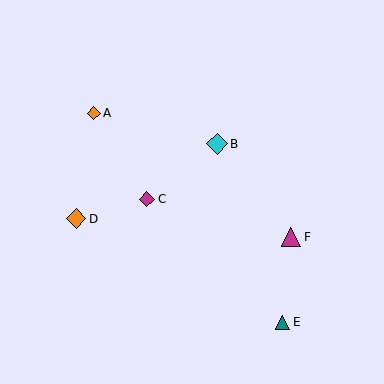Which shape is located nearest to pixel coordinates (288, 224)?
The magenta triangle (labeled F) at (291, 237) is nearest to that location.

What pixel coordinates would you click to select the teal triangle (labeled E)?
Click at (283, 322) to select the teal triangle E.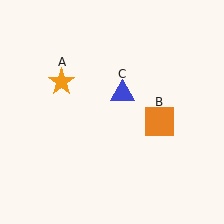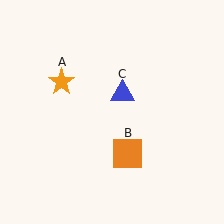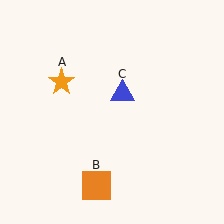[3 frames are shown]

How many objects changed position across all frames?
1 object changed position: orange square (object B).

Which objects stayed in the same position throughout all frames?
Orange star (object A) and blue triangle (object C) remained stationary.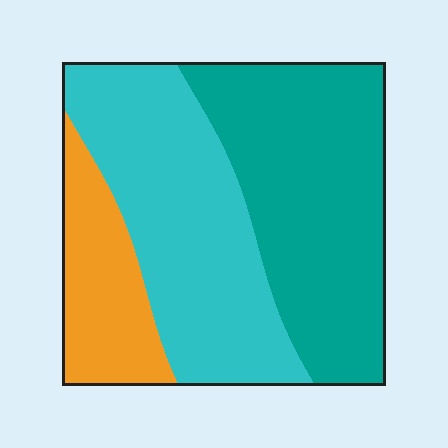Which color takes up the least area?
Orange, at roughly 20%.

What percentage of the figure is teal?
Teal takes up about two fifths (2/5) of the figure.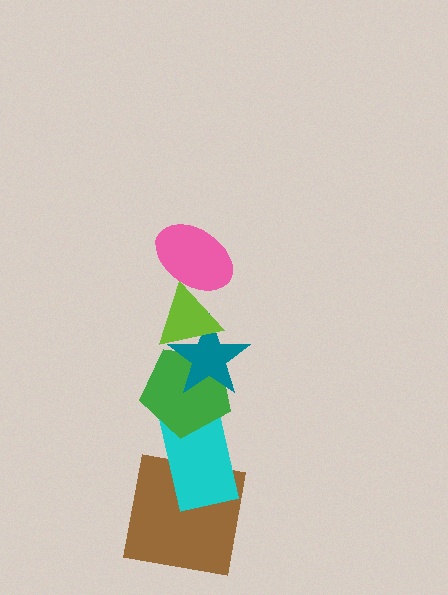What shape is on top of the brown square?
The cyan rectangle is on top of the brown square.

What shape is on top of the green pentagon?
The teal star is on top of the green pentagon.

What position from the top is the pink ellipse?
The pink ellipse is 1st from the top.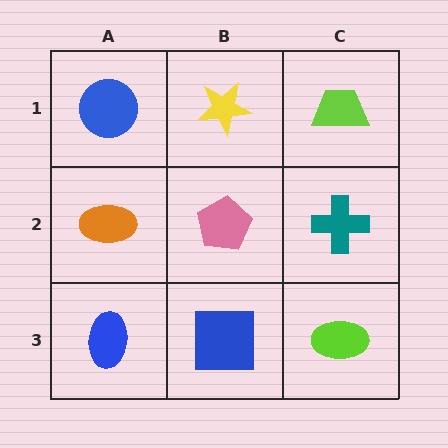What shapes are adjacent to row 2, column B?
A yellow star (row 1, column B), a blue square (row 3, column B), an orange ellipse (row 2, column A), a teal cross (row 2, column C).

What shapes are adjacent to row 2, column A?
A blue circle (row 1, column A), a blue ellipse (row 3, column A), a pink pentagon (row 2, column B).